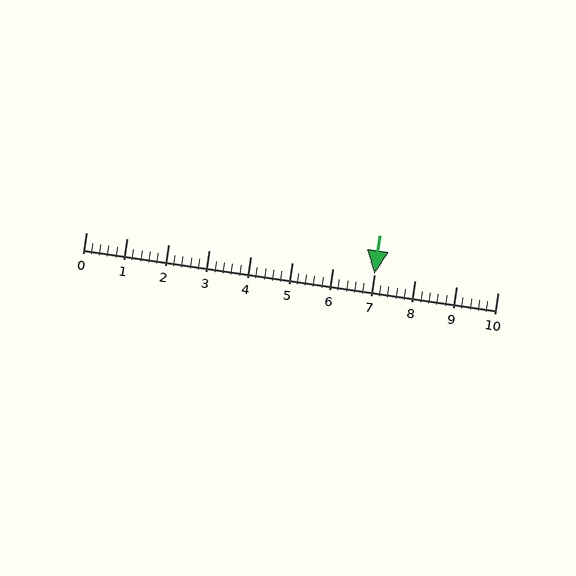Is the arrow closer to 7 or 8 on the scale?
The arrow is closer to 7.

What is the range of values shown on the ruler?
The ruler shows values from 0 to 10.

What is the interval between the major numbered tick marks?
The major tick marks are spaced 1 units apart.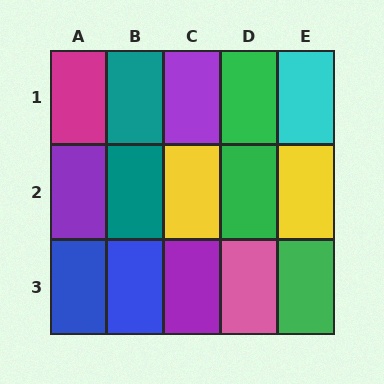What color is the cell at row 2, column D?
Green.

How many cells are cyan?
1 cell is cyan.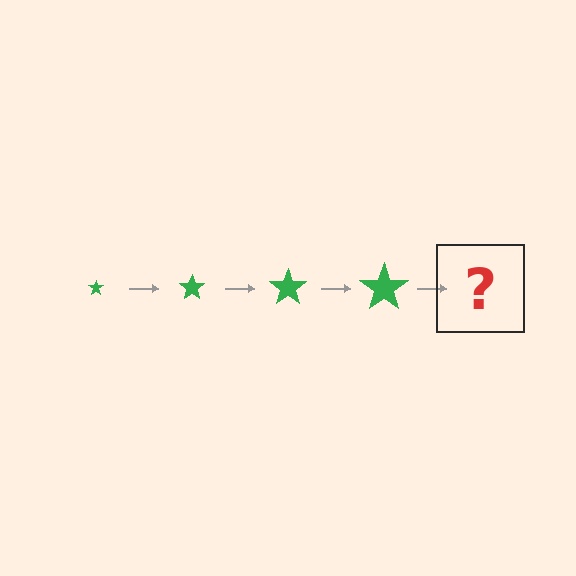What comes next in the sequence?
The next element should be a green star, larger than the previous one.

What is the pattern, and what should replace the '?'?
The pattern is that the star gets progressively larger each step. The '?' should be a green star, larger than the previous one.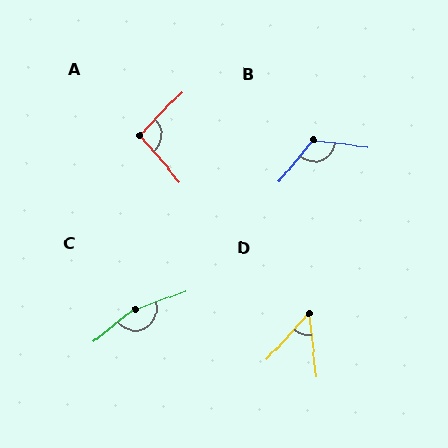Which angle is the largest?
C, at approximately 161 degrees.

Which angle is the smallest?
D, at approximately 49 degrees.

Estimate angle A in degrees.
Approximately 95 degrees.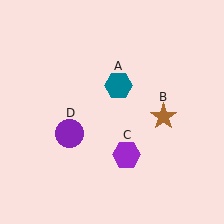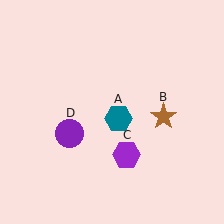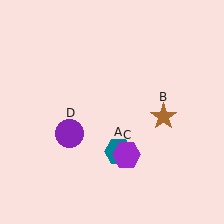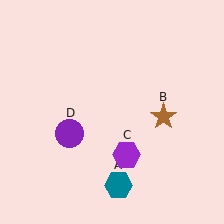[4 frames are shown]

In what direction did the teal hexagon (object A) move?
The teal hexagon (object A) moved down.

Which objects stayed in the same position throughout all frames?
Brown star (object B) and purple hexagon (object C) and purple circle (object D) remained stationary.